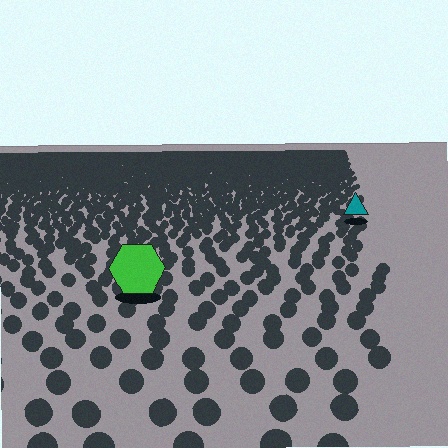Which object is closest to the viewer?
The green hexagon is closest. The texture marks near it are larger and more spread out.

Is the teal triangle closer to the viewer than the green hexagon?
No. The green hexagon is closer — you can tell from the texture gradient: the ground texture is coarser near it.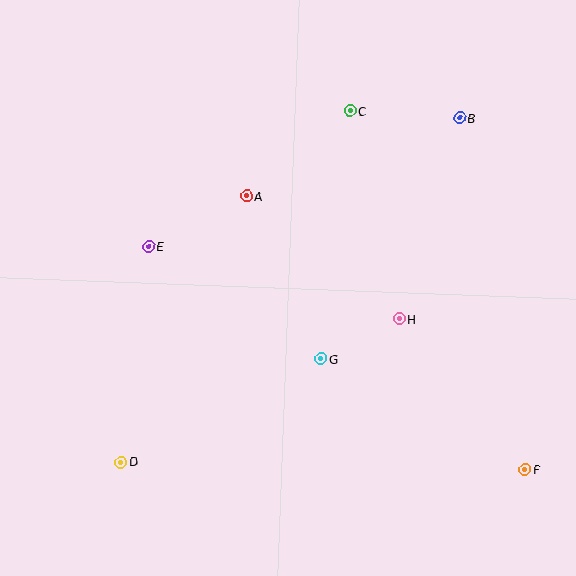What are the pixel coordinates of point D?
Point D is at (121, 462).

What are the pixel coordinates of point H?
Point H is at (399, 319).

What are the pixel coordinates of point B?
Point B is at (460, 118).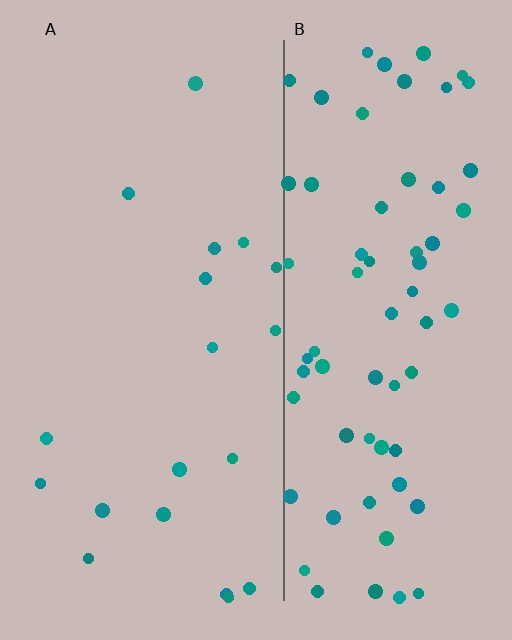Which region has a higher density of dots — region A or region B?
B (the right).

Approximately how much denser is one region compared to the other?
Approximately 3.7× — region B over region A.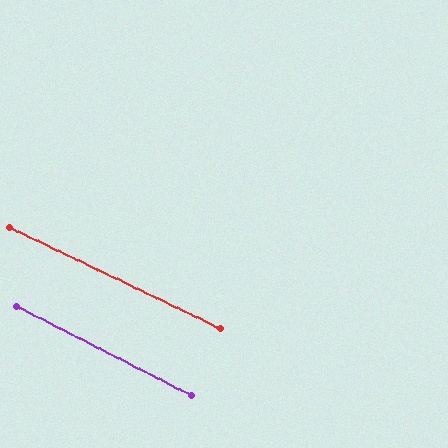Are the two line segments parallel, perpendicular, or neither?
Parallel — their directions differ by only 1.7°.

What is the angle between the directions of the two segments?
Approximately 2 degrees.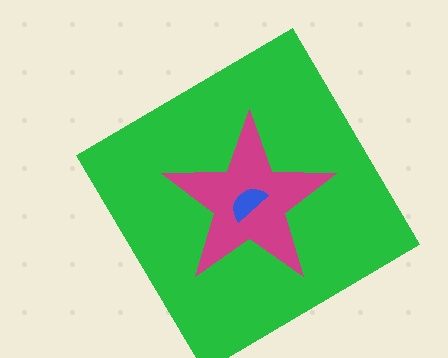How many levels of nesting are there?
3.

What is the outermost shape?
The green diamond.